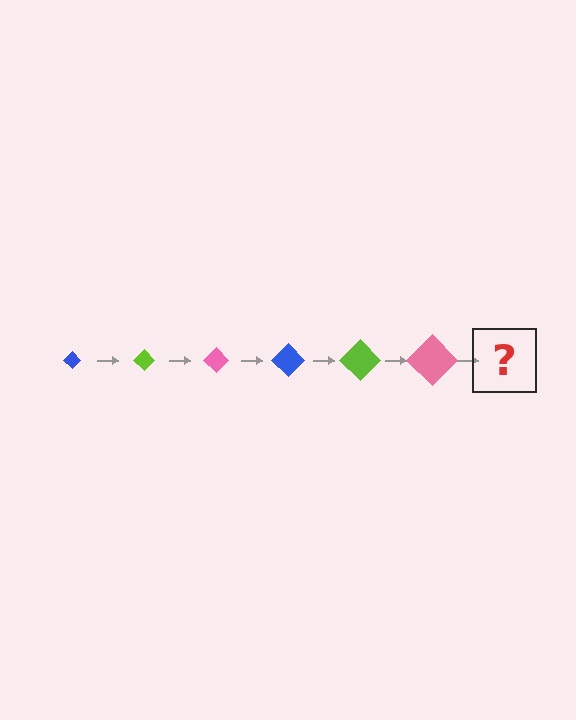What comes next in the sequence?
The next element should be a blue diamond, larger than the previous one.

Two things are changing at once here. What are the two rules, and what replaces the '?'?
The two rules are that the diamond grows larger each step and the color cycles through blue, lime, and pink. The '?' should be a blue diamond, larger than the previous one.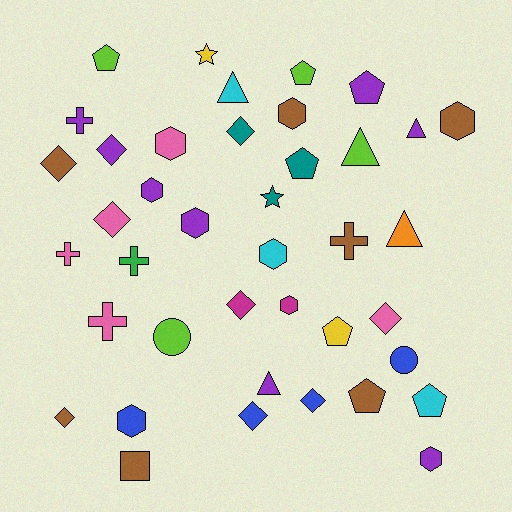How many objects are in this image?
There are 40 objects.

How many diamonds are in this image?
There are 9 diamonds.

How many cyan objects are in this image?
There are 3 cyan objects.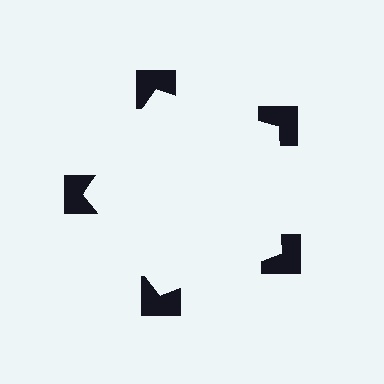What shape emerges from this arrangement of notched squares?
An illusory pentagon — its edges are inferred from the aligned wedge cuts in the notched squares, not physically drawn.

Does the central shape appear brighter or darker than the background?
It typically appears slightly brighter than the background, even though no actual brightness change is drawn.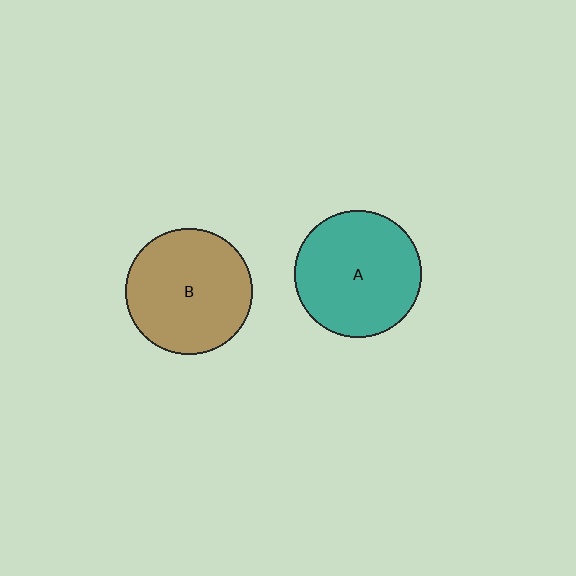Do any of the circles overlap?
No, none of the circles overlap.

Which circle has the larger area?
Circle B (brown).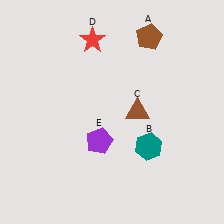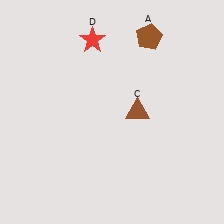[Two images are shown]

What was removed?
The teal hexagon (B), the purple pentagon (E) were removed in Image 2.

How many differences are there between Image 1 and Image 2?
There are 2 differences between the two images.